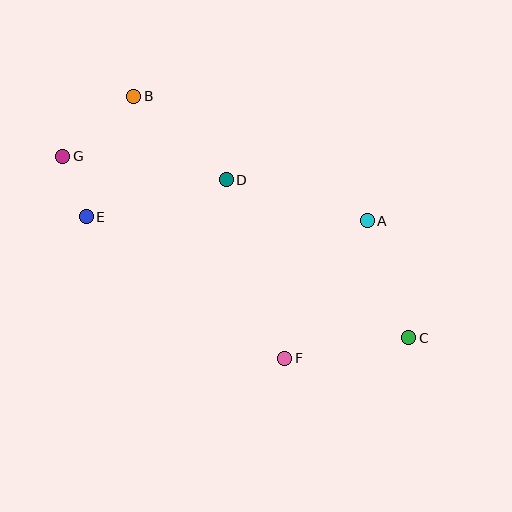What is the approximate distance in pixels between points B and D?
The distance between B and D is approximately 124 pixels.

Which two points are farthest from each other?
Points C and G are farthest from each other.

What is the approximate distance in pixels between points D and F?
The distance between D and F is approximately 188 pixels.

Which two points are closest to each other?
Points E and G are closest to each other.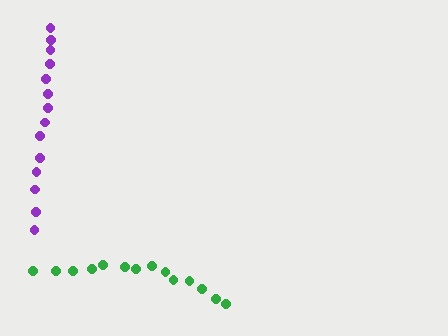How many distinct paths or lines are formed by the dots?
There are 2 distinct paths.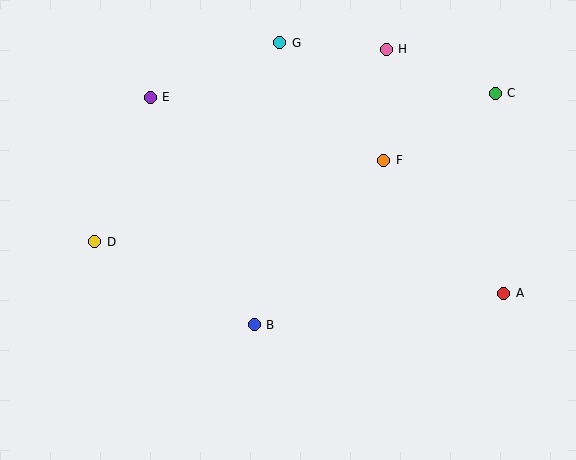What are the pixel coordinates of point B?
Point B is at (254, 325).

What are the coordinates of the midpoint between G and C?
The midpoint between G and C is at (387, 68).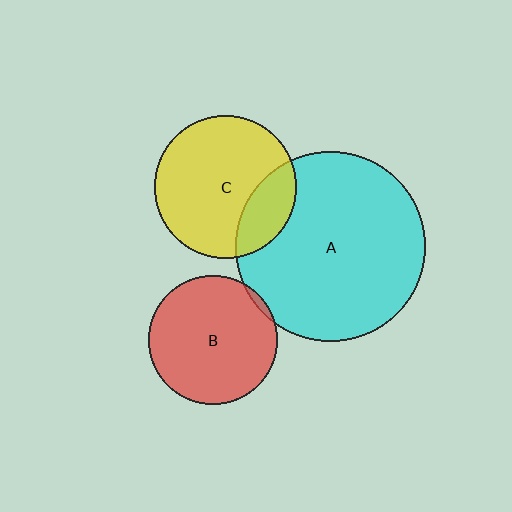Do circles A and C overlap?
Yes.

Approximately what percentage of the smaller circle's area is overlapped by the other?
Approximately 20%.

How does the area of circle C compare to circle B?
Approximately 1.2 times.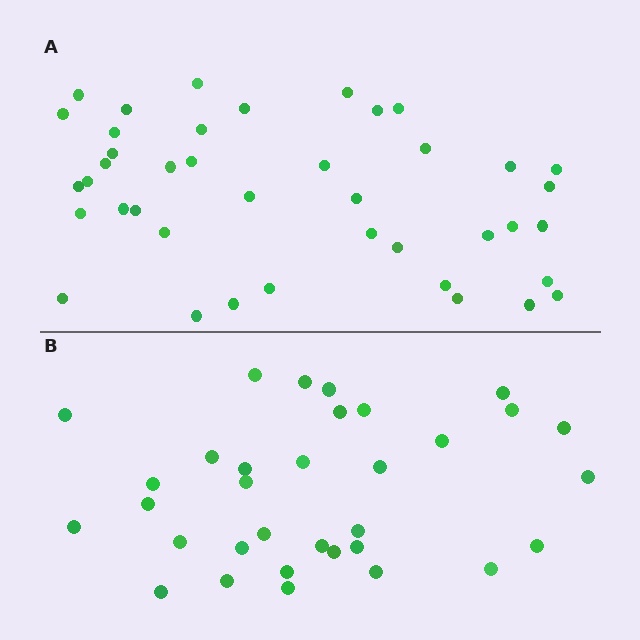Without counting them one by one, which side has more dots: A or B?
Region A (the top region) has more dots.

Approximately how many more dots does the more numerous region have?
Region A has roughly 8 or so more dots than region B.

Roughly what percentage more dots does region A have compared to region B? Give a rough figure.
About 25% more.